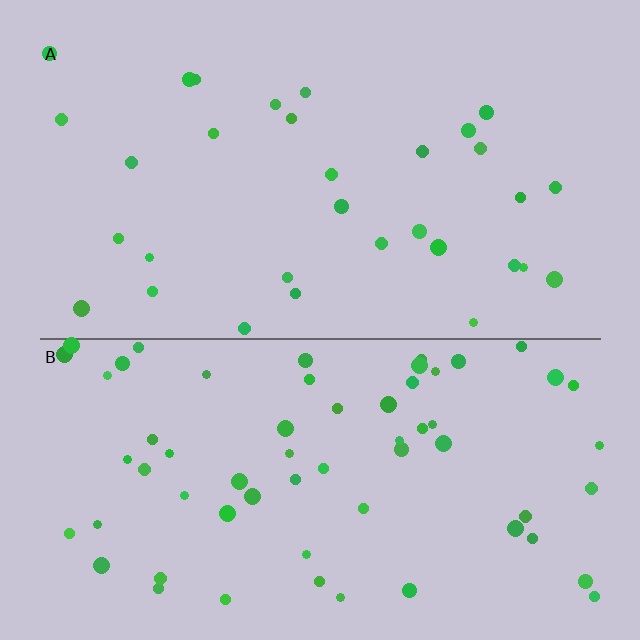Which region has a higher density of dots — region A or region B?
B (the bottom).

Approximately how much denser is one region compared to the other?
Approximately 2.0× — region B over region A.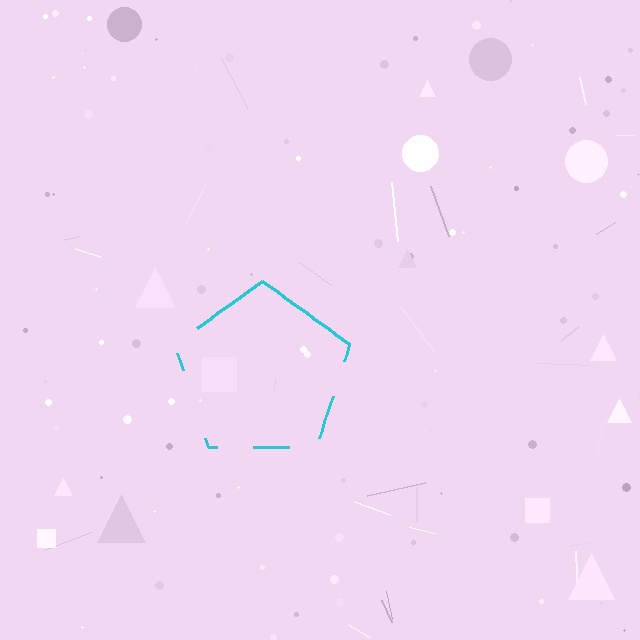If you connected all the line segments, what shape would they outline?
They would outline a pentagon.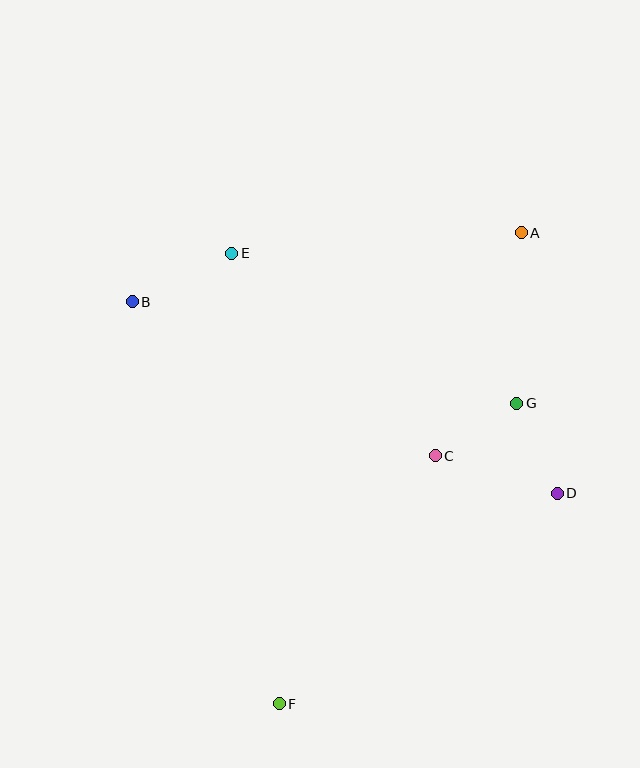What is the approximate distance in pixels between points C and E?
The distance between C and E is approximately 287 pixels.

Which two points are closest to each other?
Points C and G are closest to each other.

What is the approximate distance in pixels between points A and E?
The distance between A and E is approximately 290 pixels.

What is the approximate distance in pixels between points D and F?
The distance between D and F is approximately 348 pixels.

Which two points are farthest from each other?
Points A and F are farthest from each other.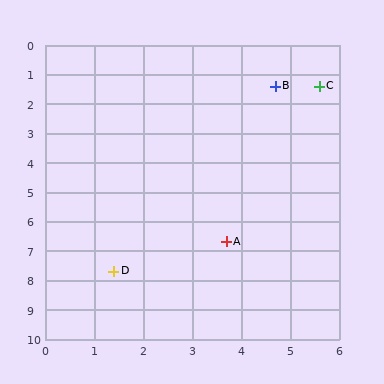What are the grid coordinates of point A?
Point A is at approximately (3.7, 6.7).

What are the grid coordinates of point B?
Point B is at approximately (4.7, 1.4).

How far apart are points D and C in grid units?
Points D and C are about 7.6 grid units apart.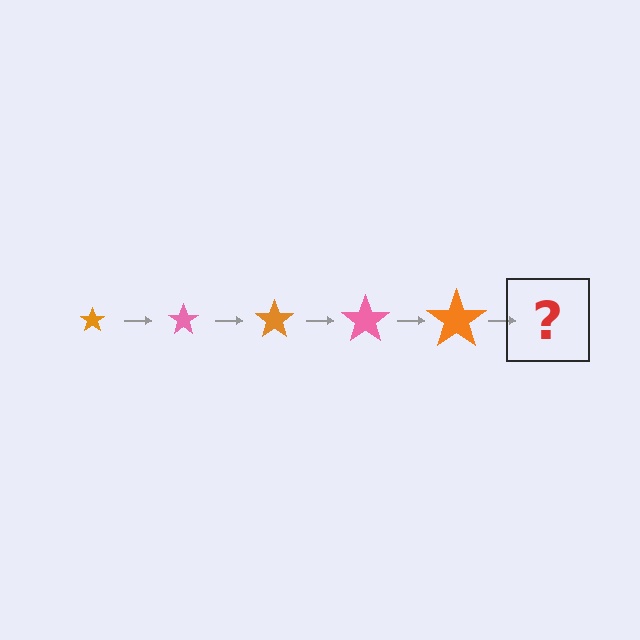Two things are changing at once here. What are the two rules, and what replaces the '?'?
The two rules are that the star grows larger each step and the color cycles through orange and pink. The '?' should be a pink star, larger than the previous one.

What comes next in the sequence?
The next element should be a pink star, larger than the previous one.